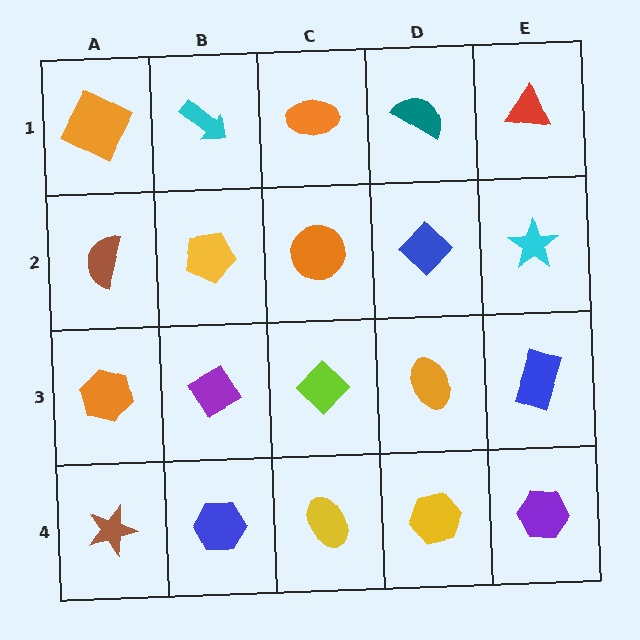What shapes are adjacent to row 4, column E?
A blue rectangle (row 3, column E), a yellow hexagon (row 4, column D).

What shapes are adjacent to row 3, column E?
A cyan star (row 2, column E), a purple hexagon (row 4, column E), an orange ellipse (row 3, column D).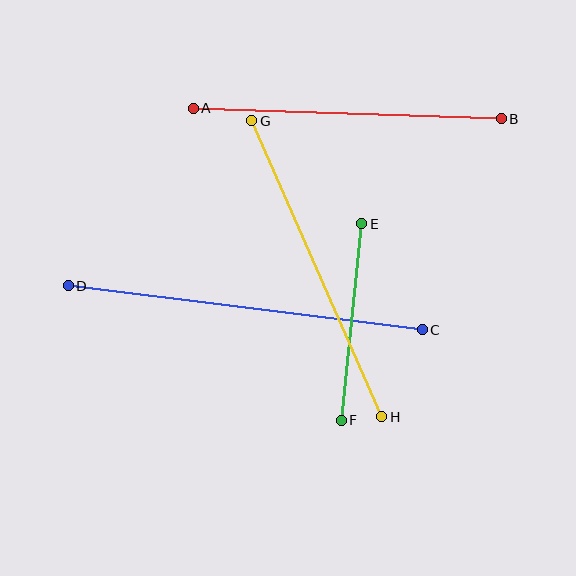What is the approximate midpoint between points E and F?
The midpoint is at approximately (351, 322) pixels.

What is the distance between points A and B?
The distance is approximately 308 pixels.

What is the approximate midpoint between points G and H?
The midpoint is at approximately (317, 269) pixels.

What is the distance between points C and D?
The distance is approximately 357 pixels.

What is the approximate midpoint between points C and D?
The midpoint is at approximately (245, 308) pixels.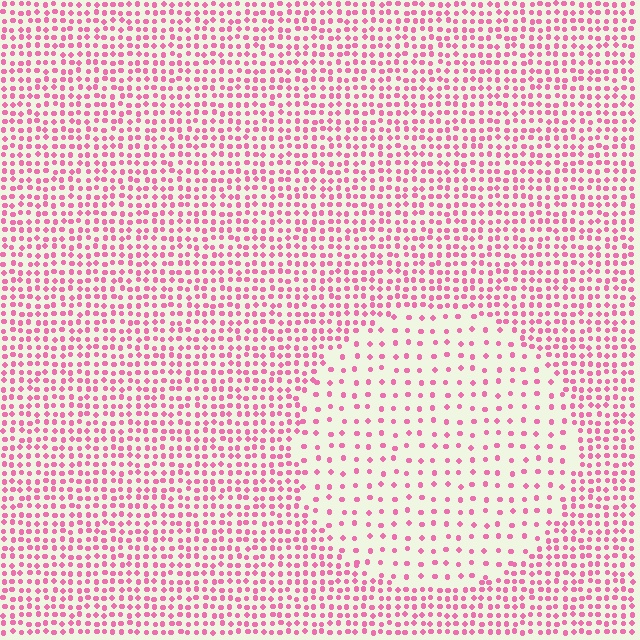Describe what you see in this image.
The image contains small pink elements arranged at two different densities. A circle-shaped region is visible where the elements are less densely packed than the surrounding area.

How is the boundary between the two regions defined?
The boundary is defined by a change in element density (approximately 2.4x ratio). All elements are the same color, size, and shape.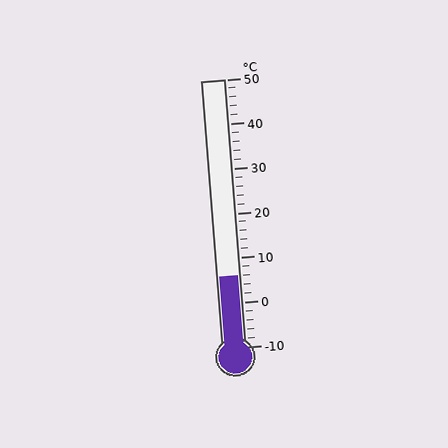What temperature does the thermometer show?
The thermometer shows approximately 6°C.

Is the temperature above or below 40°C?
The temperature is below 40°C.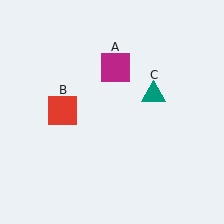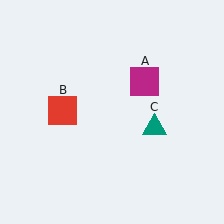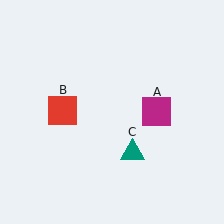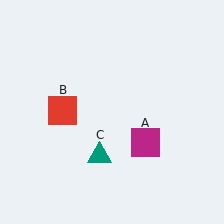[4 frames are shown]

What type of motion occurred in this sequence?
The magenta square (object A), teal triangle (object C) rotated clockwise around the center of the scene.